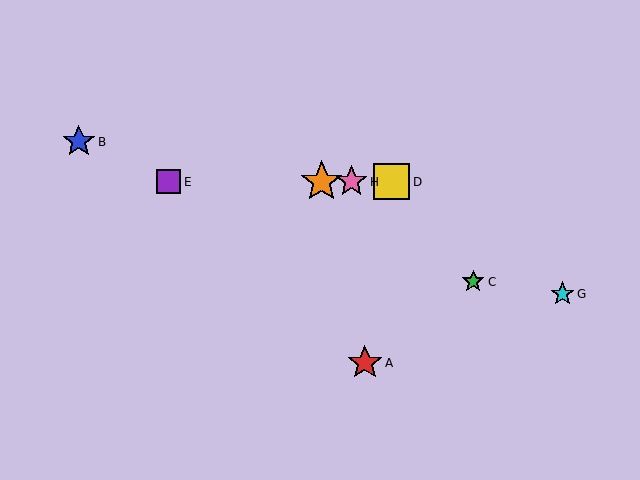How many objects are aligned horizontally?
4 objects (D, E, F, H) are aligned horizontally.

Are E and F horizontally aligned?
Yes, both are at y≈182.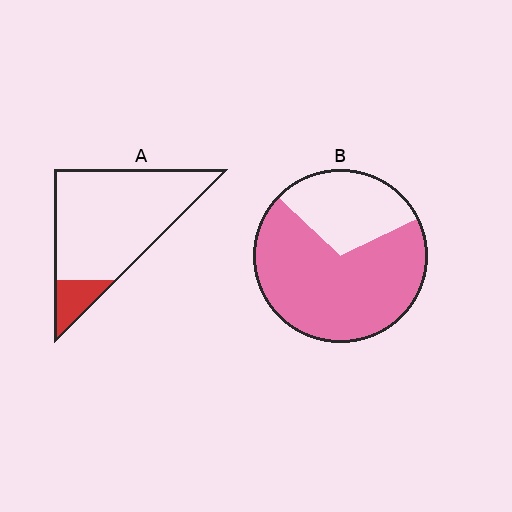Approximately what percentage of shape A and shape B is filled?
A is approximately 15% and B is approximately 70%.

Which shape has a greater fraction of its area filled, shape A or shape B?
Shape B.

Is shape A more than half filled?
No.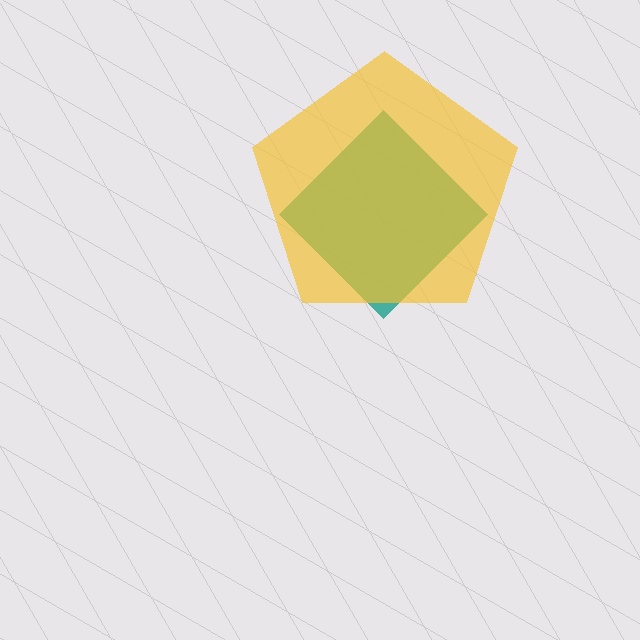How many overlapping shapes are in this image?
There are 2 overlapping shapes in the image.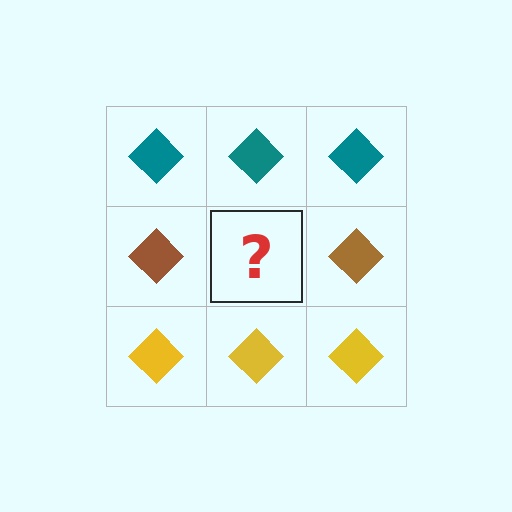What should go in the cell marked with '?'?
The missing cell should contain a brown diamond.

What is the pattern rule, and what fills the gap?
The rule is that each row has a consistent color. The gap should be filled with a brown diamond.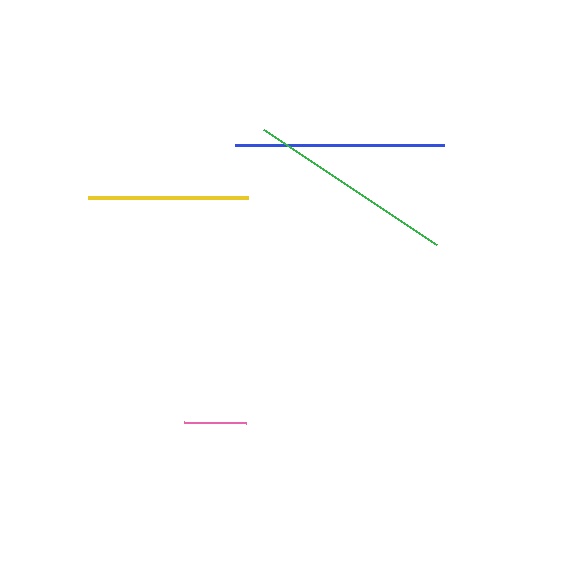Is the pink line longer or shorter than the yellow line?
The yellow line is longer than the pink line.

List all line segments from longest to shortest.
From longest to shortest: blue, green, yellow, pink.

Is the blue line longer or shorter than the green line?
The blue line is longer than the green line.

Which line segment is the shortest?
The pink line is the shortest at approximately 63 pixels.